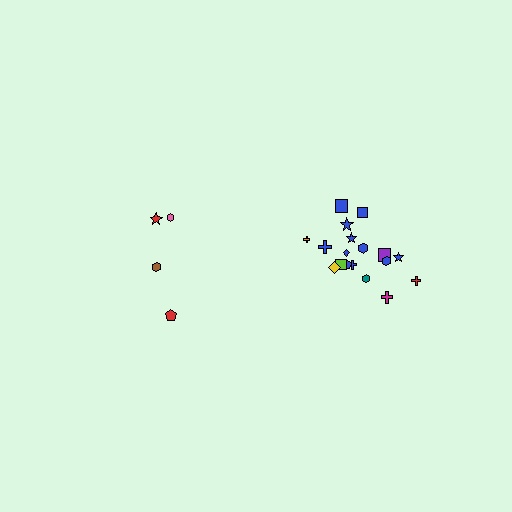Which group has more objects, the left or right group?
The right group.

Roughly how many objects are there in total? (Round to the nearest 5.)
Roughly 20 objects in total.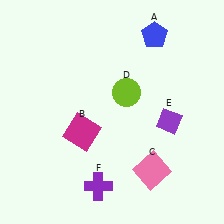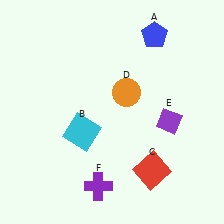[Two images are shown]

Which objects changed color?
B changed from magenta to cyan. C changed from pink to red. D changed from lime to orange.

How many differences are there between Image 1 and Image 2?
There are 3 differences between the two images.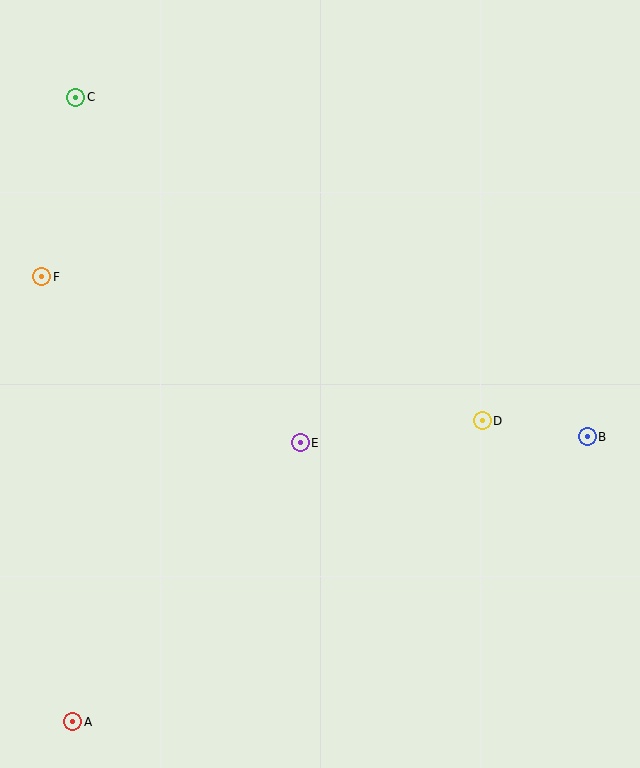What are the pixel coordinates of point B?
Point B is at (587, 437).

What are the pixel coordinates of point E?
Point E is at (300, 443).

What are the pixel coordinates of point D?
Point D is at (482, 421).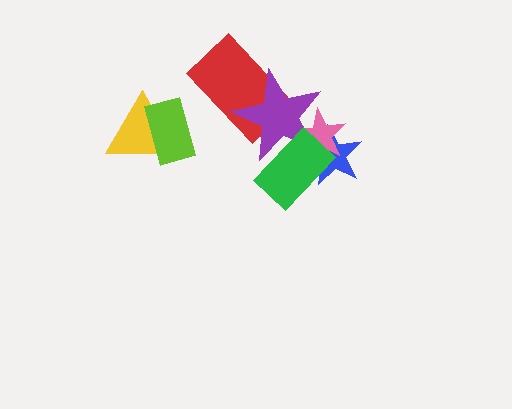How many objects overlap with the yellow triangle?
1 object overlaps with the yellow triangle.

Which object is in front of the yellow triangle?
The lime rectangle is in front of the yellow triangle.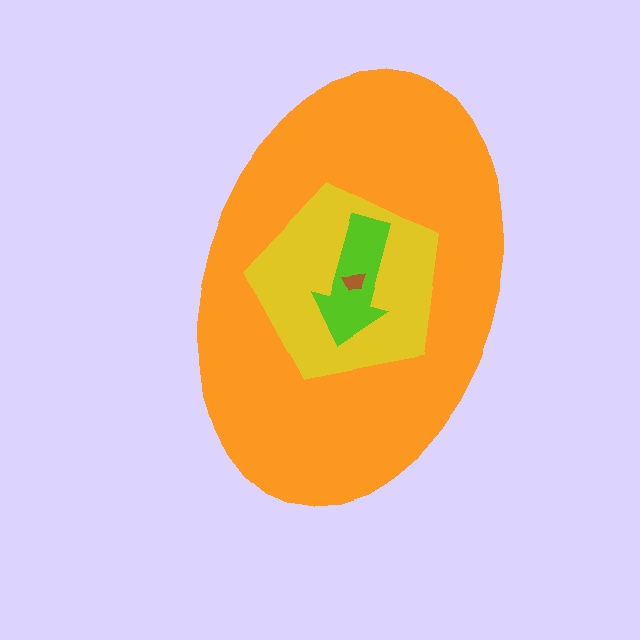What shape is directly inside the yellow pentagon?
The lime arrow.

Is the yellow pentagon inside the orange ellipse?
Yes.